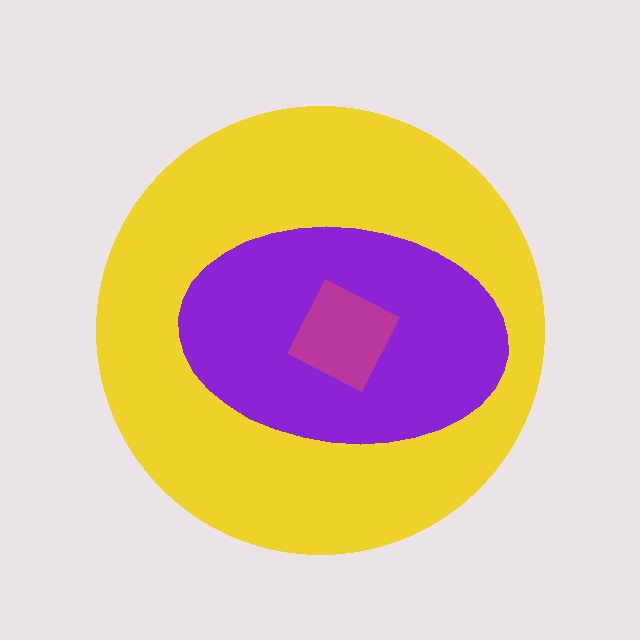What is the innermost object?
The magenta square.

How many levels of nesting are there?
3.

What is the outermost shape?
The yellow circle.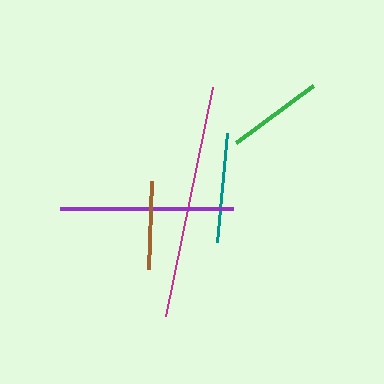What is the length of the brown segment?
The brown segment is approximately 88 pixels long.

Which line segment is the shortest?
The brown line is the shortest at approximately 88 pixels.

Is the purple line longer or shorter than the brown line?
The purple line is longer than the brown line.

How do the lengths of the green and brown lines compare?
The green and brown lines are approximately the same length.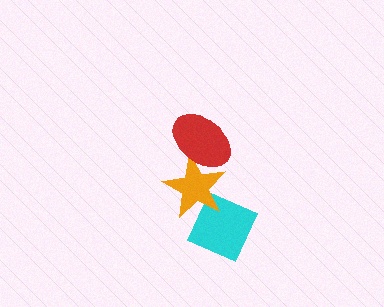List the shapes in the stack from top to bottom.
From top to bottom: the red ellipse, the orange star, the cyan diamond.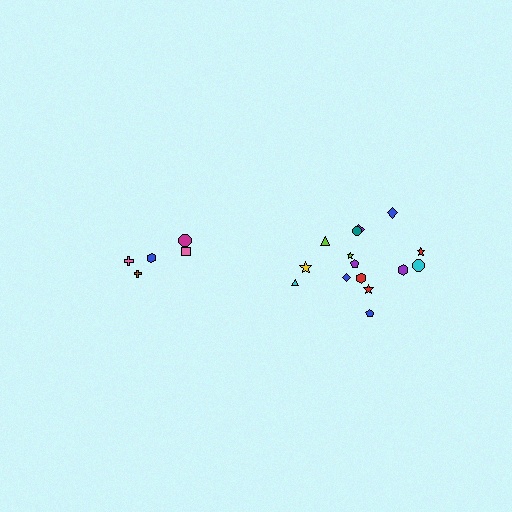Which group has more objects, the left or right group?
The right group.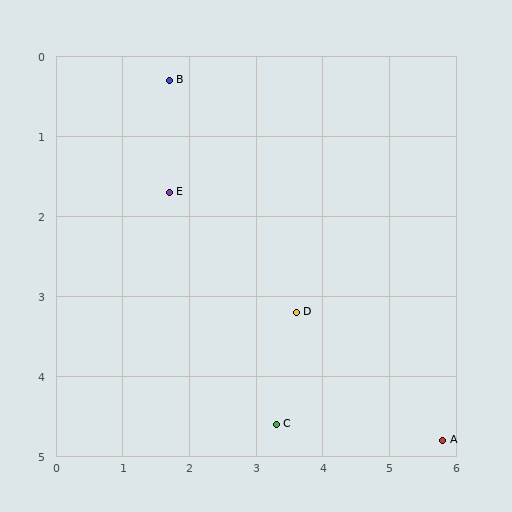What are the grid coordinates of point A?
Point A is at approximately (5.8, 4.8).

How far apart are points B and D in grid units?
Points B and D are about 3.5 grid units apart.